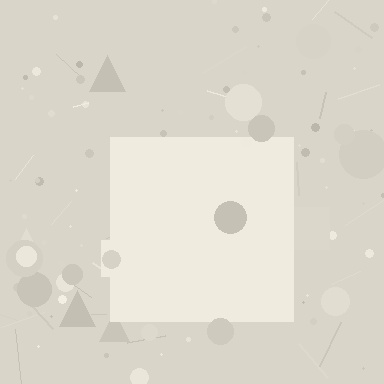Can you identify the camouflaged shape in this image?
The camouflaged shape is a square.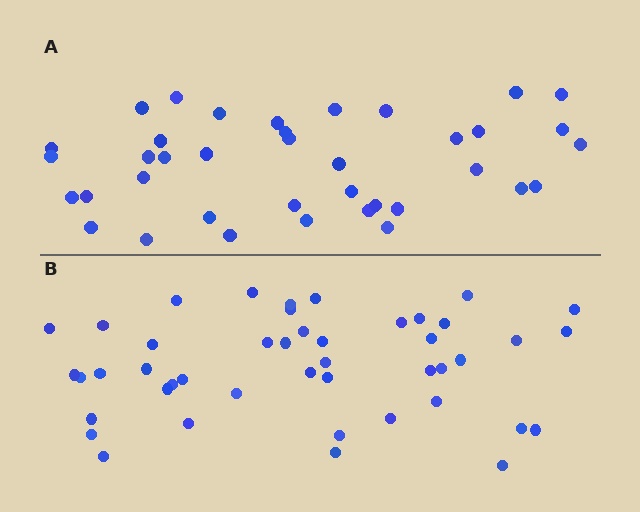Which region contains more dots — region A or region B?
Region B (the bottom region) has more dots.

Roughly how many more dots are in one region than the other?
Region B has roughly 8 or so more dots than region A.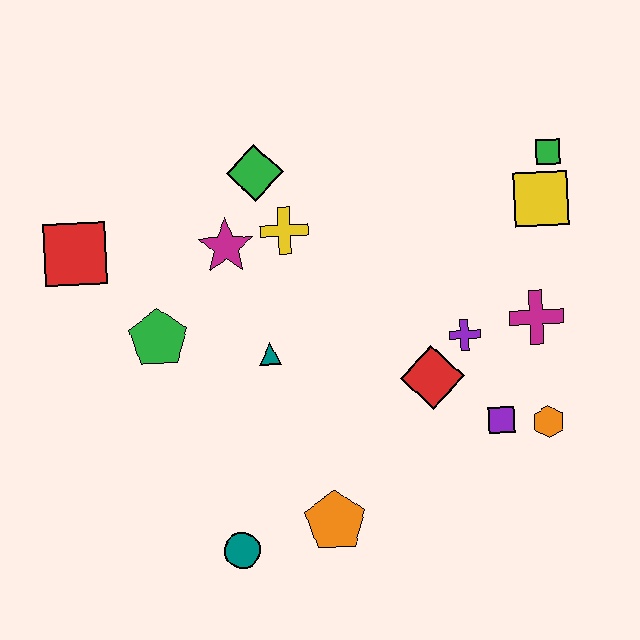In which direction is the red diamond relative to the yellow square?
The red diamond is below the yellow square.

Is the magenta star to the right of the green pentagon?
Yes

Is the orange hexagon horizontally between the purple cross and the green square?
Yes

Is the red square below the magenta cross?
No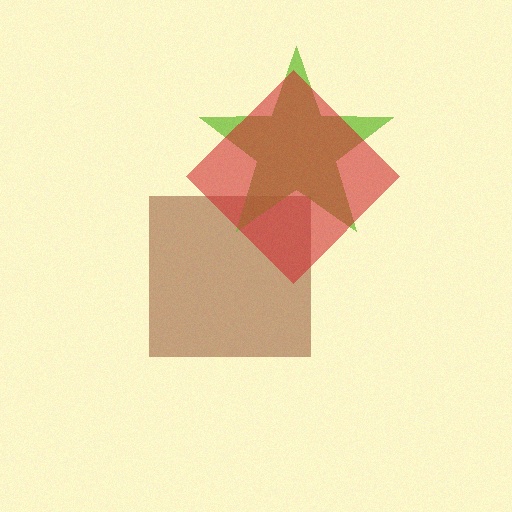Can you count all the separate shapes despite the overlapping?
Yes, there are 3 separate shapes.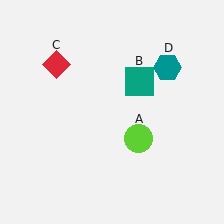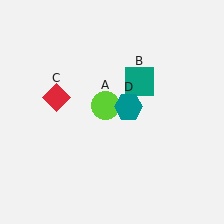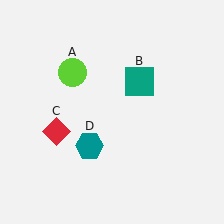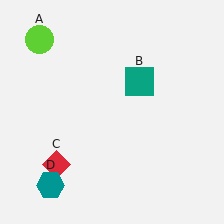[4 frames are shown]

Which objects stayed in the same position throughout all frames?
Teal square (object B) remained stationary.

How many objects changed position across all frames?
3 objects changed position: lime circle (object A), red diamond (object C), teal hexagon (object D).